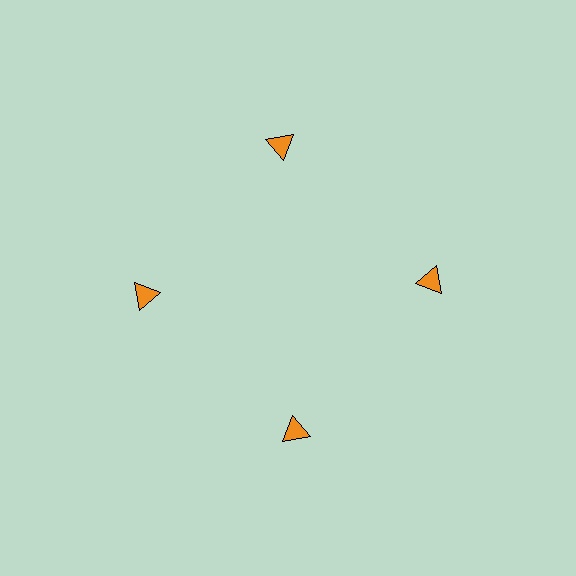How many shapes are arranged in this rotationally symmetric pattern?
There are 4 shapes, arranged in 4 groups of 1.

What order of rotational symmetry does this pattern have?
This pattern has 4-fold rotational symmetry.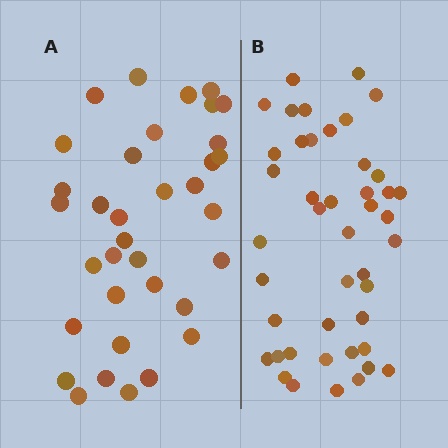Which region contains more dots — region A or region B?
Region B (the right region) has more dots.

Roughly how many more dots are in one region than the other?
Region B has roughly 8 or so more dots than region A.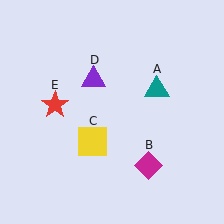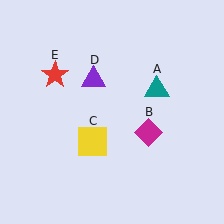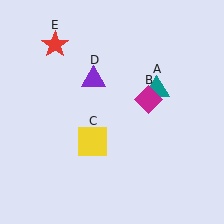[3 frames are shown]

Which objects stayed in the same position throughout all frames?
Teal triangle (object A) and yellow square (object C) and purple triangle (object D) remained stationary.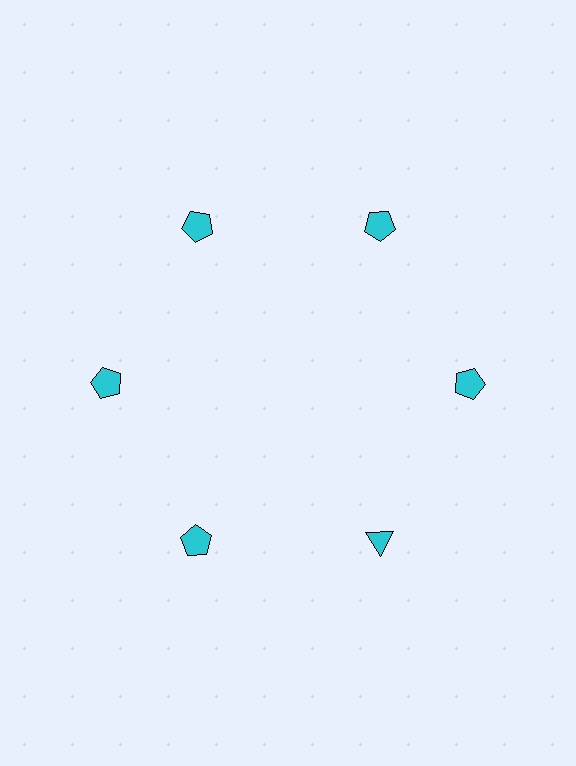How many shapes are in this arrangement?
There are 6 shapes arranged in a ring pattern.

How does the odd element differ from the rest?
It has a different shape: triangle instead of pentagon.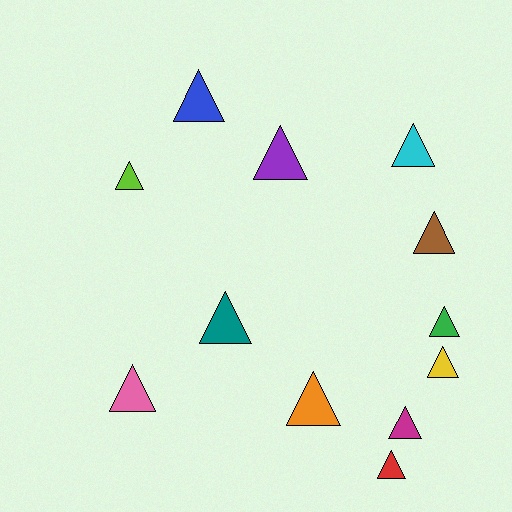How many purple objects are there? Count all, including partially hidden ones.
There is 1 purple object.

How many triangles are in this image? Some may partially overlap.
There are 12 triangles.